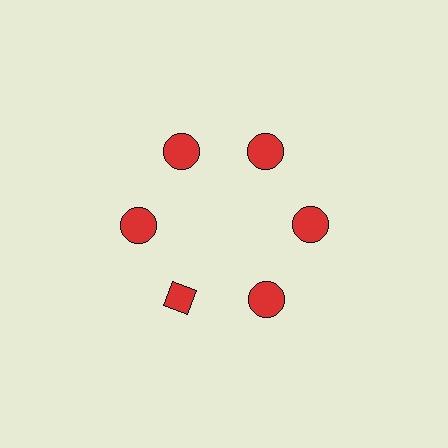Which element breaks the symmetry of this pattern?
The red diamond at roughly the 7 o'clock position breaks the symmetry. All other shapes are red circles.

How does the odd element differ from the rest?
It has a different shape: diamond instead of circle.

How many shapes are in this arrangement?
There are 6 shapes arranged in a ring pattern.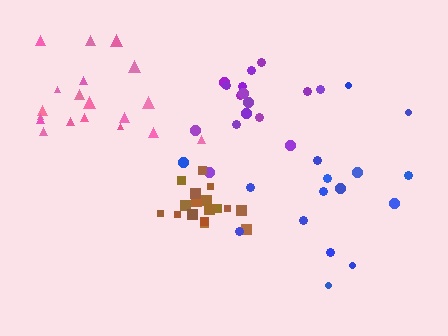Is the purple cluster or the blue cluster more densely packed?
Purple.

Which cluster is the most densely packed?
Brown.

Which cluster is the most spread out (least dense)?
Blue.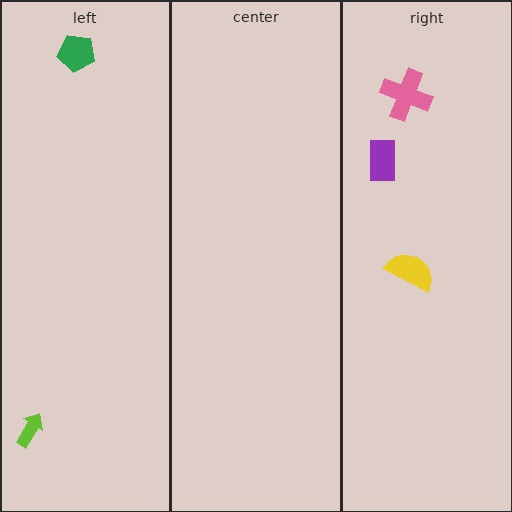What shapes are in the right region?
The pink cross, the purple rectangle, the yellow semicircle.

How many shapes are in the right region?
3.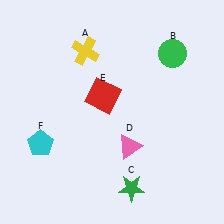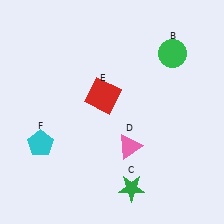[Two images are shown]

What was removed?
The yellow cross (A) was removed in Image 2.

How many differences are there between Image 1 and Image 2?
There is 1 difference between the two images.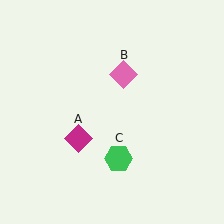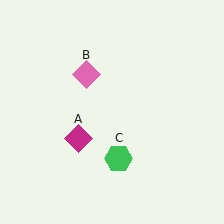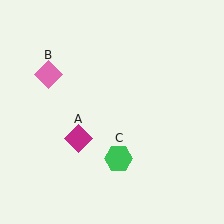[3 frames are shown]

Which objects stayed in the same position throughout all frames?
Magenta diamond (object A) and green hexagon (object C) remained stationary.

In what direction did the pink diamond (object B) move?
The pink diamond (object B) moved left.